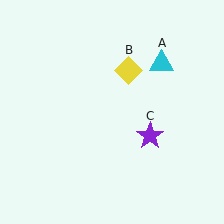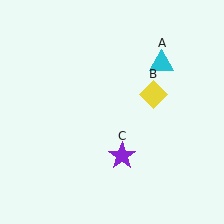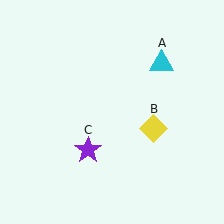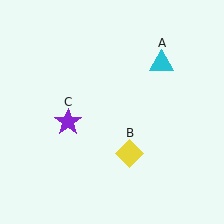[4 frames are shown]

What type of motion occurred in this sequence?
The yellow diamond (object B), purple star (object C) rotated clockwise around the center of the scene.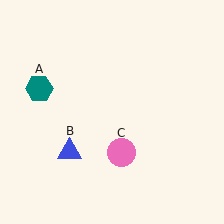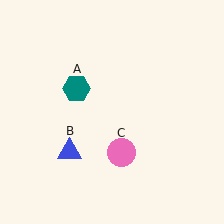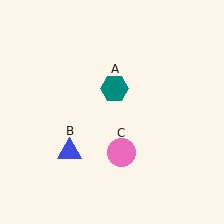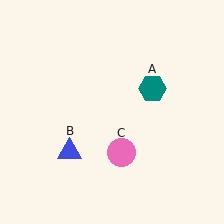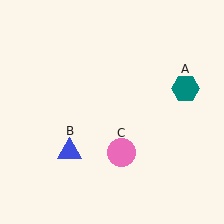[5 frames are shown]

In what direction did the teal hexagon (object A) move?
The teal hexagon (object A) moved right.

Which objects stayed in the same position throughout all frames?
Blue triangle (object B) and pink circle (object C) remained stationary.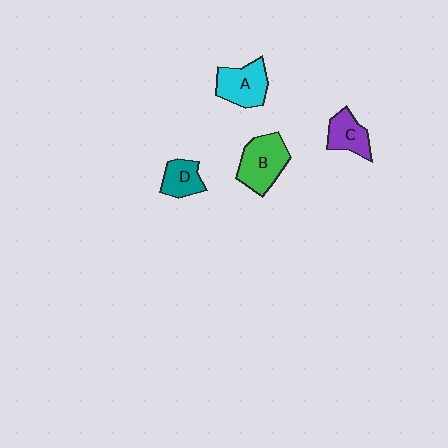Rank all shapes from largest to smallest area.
From largest to smallest: B (green), A (cyan), C (purple), D (teal).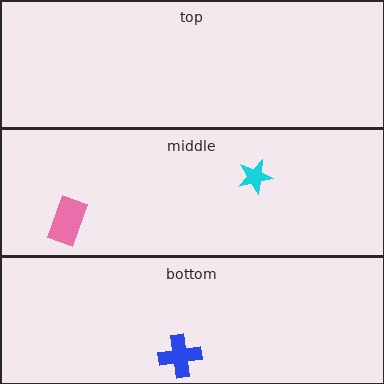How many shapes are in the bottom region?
1.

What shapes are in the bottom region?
The blue cross.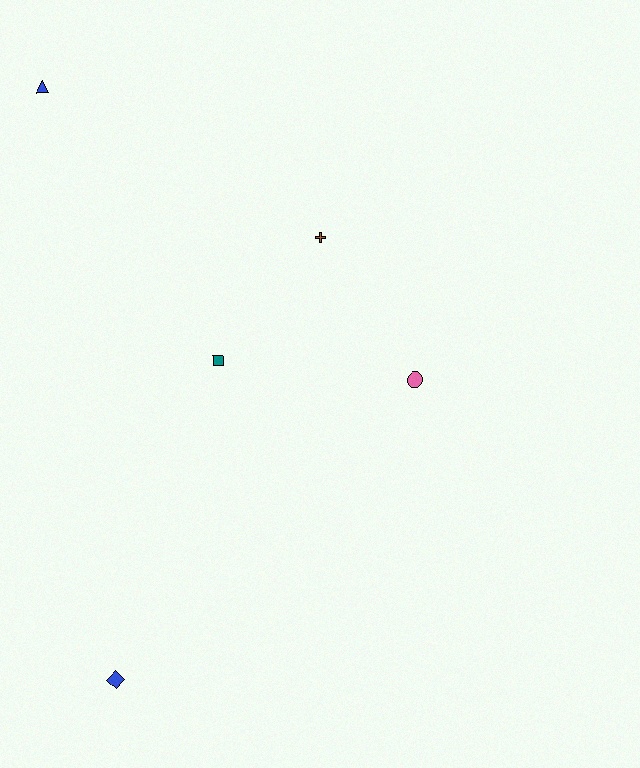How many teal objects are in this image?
There is 1 teal object.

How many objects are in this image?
There are 5 objects.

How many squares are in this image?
There is 1 square.